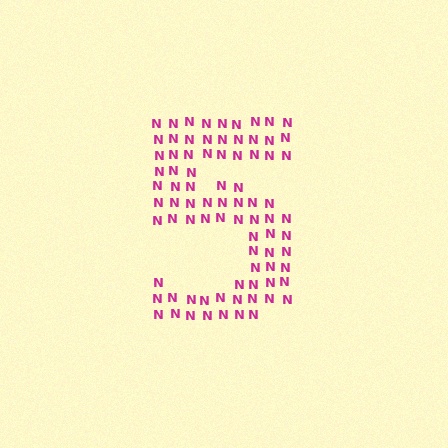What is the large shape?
The large shape is the digit 5.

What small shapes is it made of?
It is made of small letter N's.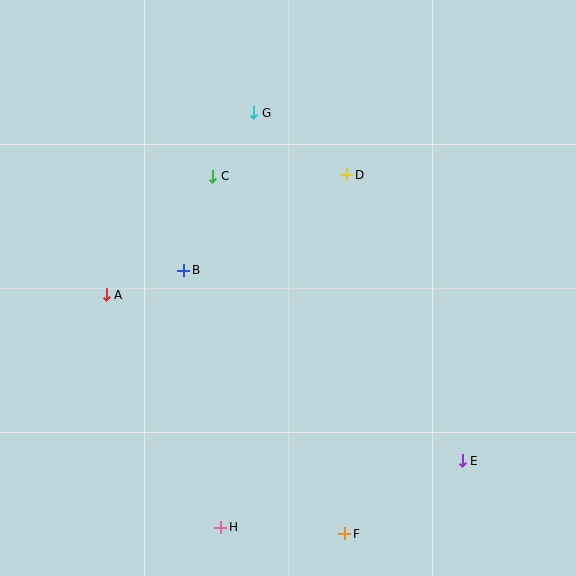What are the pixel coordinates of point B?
Point B is at (184, 270).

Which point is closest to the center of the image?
Point B at (184, 270) is closest to the center.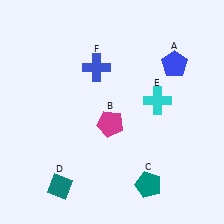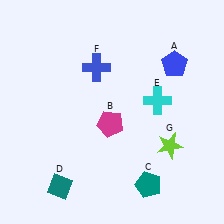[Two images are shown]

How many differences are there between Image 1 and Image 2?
There is 1 difference between the two images.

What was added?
A lime star (G) was added in Image 2.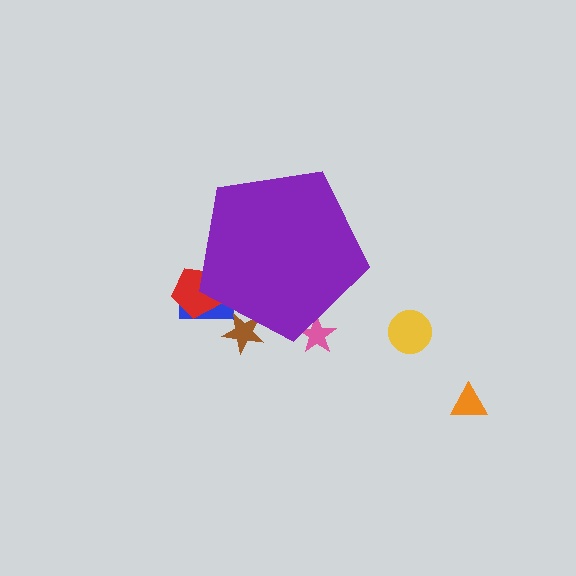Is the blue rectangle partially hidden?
Yes, the blue rectangle is partially hidden behind the purple pentagon.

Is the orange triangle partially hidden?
No, the orange triangle is fully visible.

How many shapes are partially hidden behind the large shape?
4 shapes are partially hidden.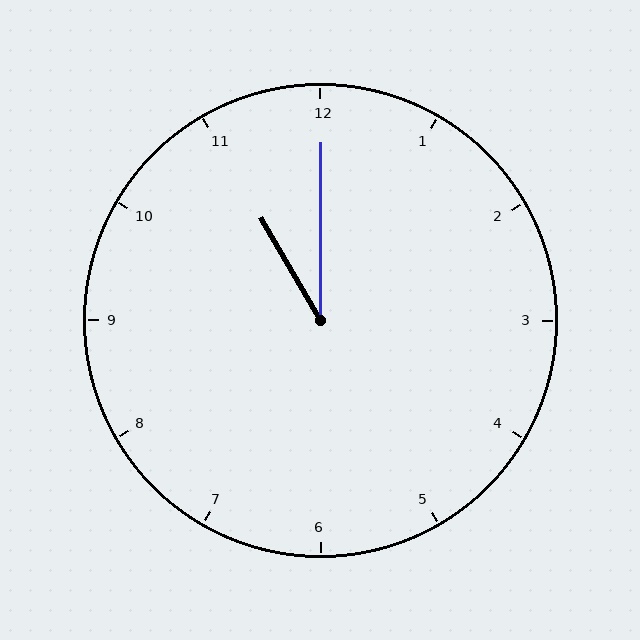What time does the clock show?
11:00.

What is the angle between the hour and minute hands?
Approximately 30 degrees.